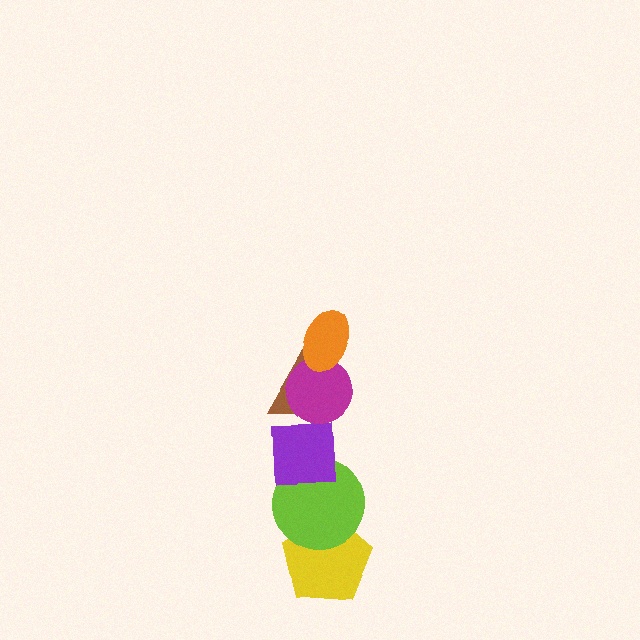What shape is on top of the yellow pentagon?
The lime circle is on top of the yellow pentagon.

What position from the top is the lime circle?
The lime circle is 5th from the top.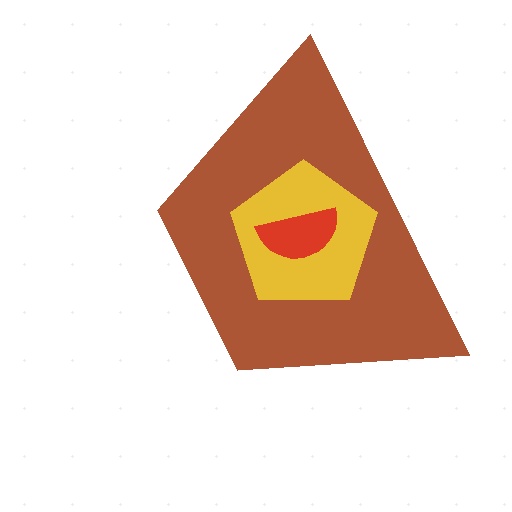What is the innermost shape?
The red semicircle.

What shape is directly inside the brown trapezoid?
The yellow pentagon.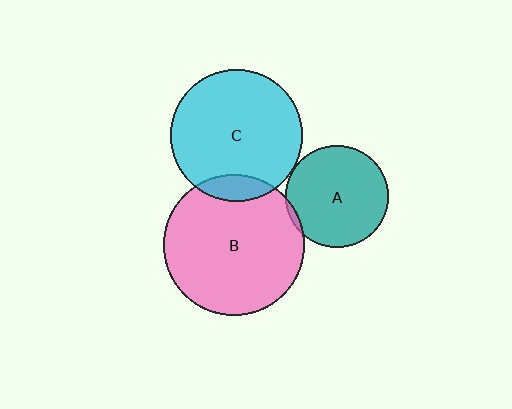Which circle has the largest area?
Circle B (pink).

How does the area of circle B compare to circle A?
Approximately 1.9 times.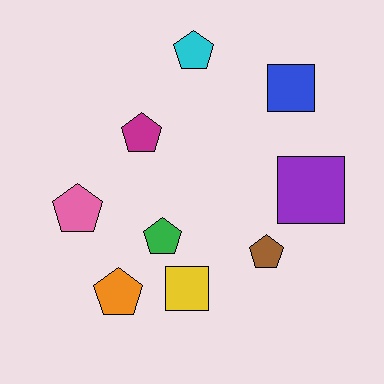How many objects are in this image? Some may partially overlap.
There are 9 objects.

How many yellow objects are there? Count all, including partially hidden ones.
There is 1 yellow object.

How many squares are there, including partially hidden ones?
There are 3 squares.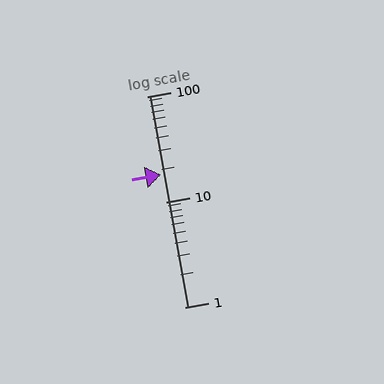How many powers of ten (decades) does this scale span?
The scale spans 2 decades, from 1 to 100.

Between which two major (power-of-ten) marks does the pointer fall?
The pointer is between 10 and 100.